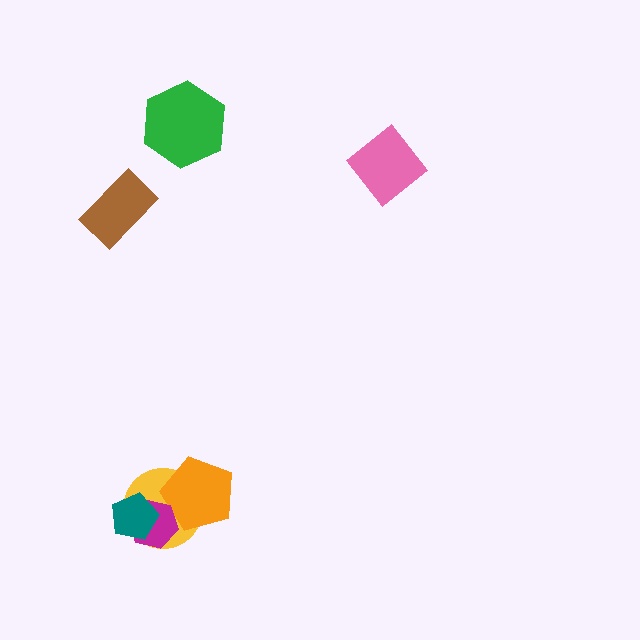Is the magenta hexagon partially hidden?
Yes, it is partially covered by another shape.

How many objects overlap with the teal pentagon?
2 objects overlap with the teal pentagon.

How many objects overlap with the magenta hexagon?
3 objects overlap with the magenta hexagon.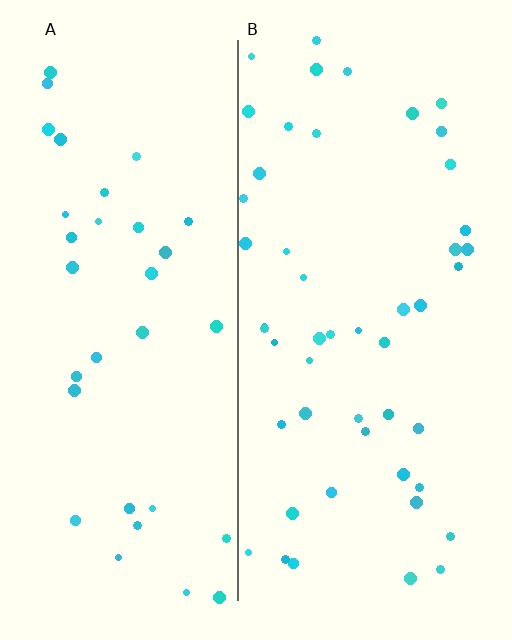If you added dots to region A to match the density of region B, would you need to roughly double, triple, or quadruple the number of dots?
Approximately double.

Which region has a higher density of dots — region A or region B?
B (the right).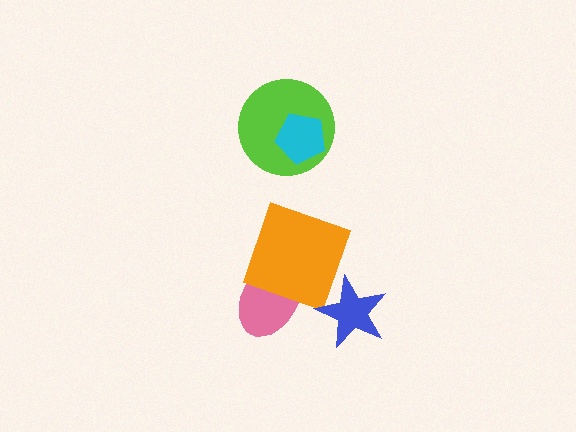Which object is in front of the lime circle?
The cyan pentagon is in front of the lime circle.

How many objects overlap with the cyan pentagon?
1 object overlaps with the cyan pentagon.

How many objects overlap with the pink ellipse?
1 object overlaps with the pink ellipse.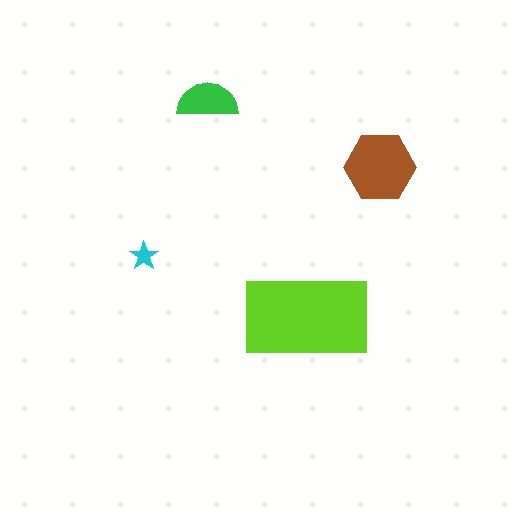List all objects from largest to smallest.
The lime rectangle, the brown hexagon, the green semicircle, the cyan star.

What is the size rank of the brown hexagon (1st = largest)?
2nd.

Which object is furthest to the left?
The cyan star is leftmost.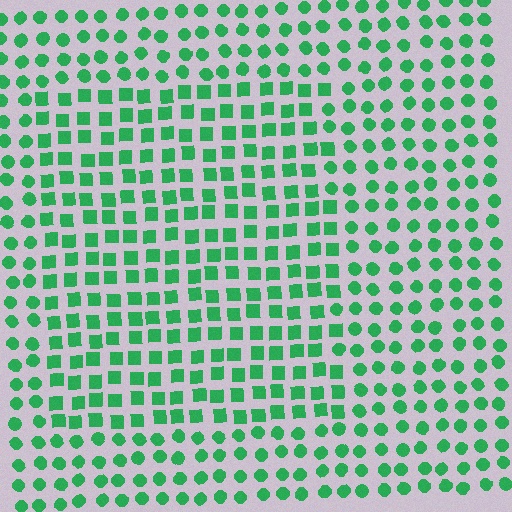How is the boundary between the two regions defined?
The boundary is defined by a change in element shape: squares inside vs. circles outside. All elements share the same color and spacing.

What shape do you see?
I see a rectangle.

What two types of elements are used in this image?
The image uses squares inside the rectangle region and circles outside it.